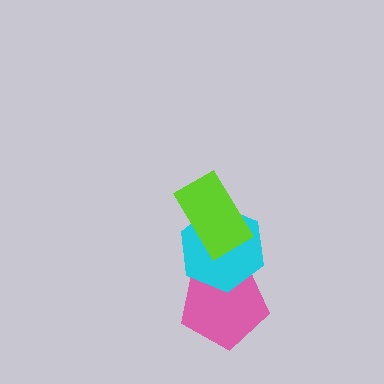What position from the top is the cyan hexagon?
The cyan hexagon is 2nd from the top.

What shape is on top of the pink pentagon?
The cyan hexagon is on top of the pink pentagon.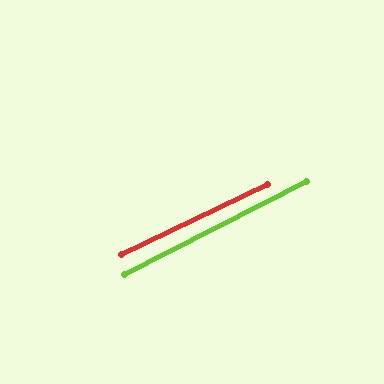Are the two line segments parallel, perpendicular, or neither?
Parallel — their directions differ by only 1.5°.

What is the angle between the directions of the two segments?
Approximately 2 degrees.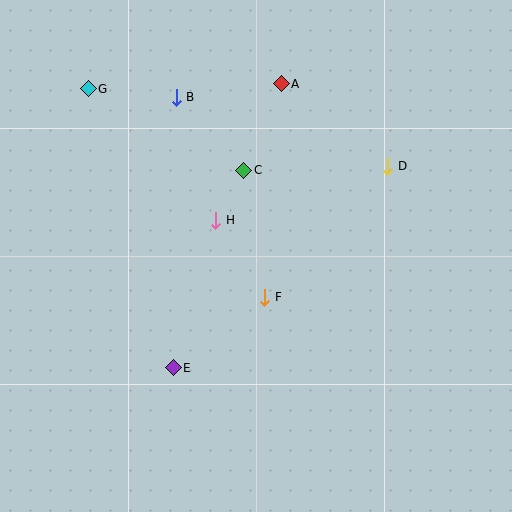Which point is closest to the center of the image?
Point F at (265, 297) is closest to the center.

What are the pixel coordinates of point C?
Point C is at (244, 170).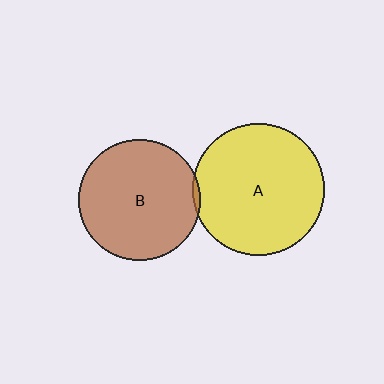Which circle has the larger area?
Circle A (yellow).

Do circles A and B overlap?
Yes.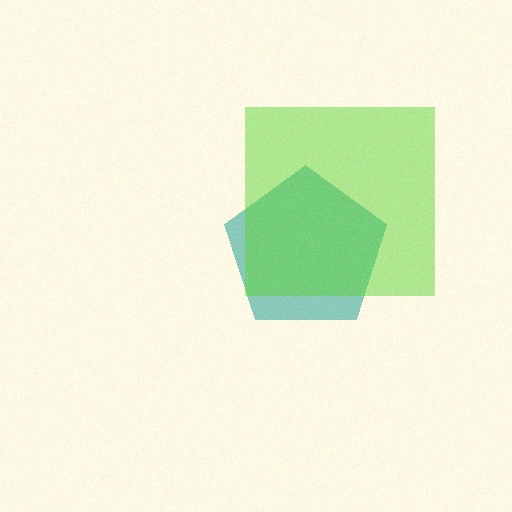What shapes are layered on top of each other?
The layered shapes are: a teal pentagon, a lime square.